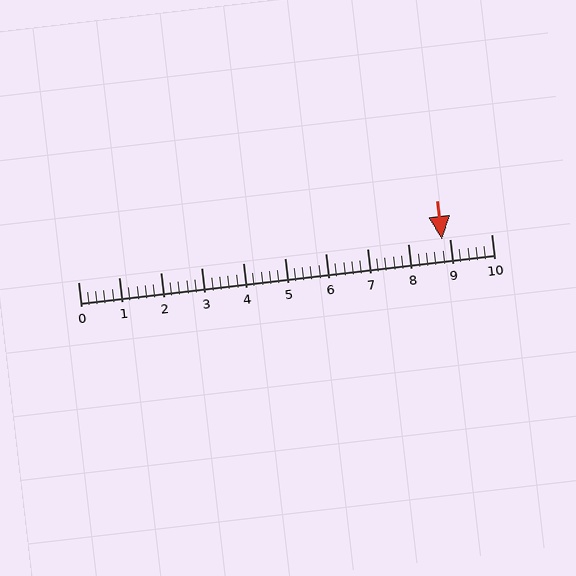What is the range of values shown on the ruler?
The ruler shows values from 0 to 10.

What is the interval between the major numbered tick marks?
The major tick marks are spaced 1 units apart.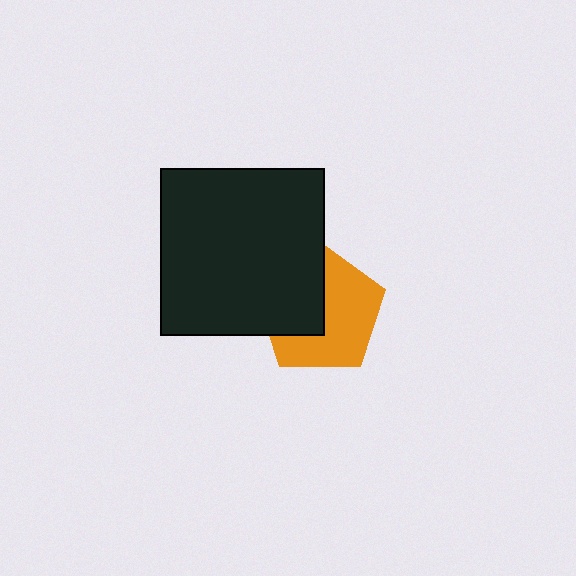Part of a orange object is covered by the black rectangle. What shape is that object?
It is a pentagon.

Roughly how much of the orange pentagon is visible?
About half of it is visible (roughly 58%).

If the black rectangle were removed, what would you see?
You would see the complete orange pentagon.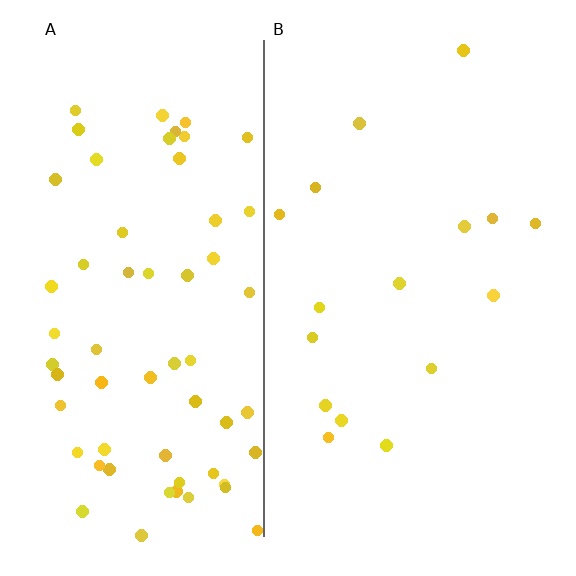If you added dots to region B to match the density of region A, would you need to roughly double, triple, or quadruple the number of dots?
Approximately quadruple.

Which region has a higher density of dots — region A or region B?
A (the left).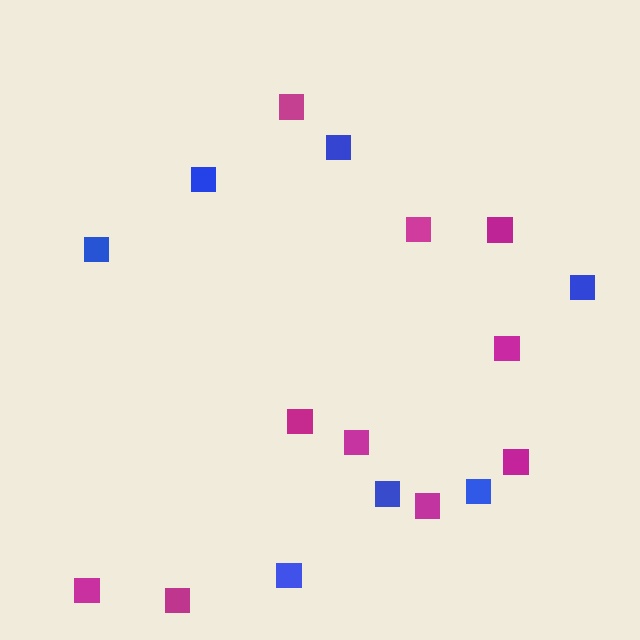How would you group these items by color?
There are 2 groups: one group of blue squares (7) and one group of magenta squares (10).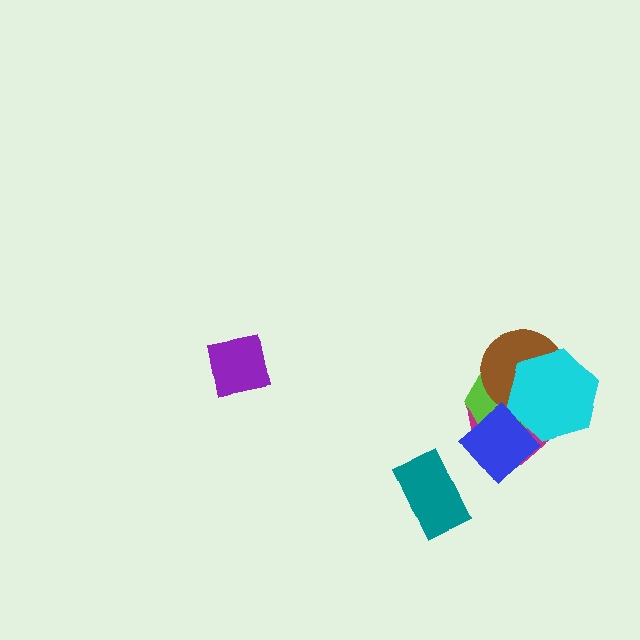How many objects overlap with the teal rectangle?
0 objects overlap with the teal rectangle.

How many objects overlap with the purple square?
0 objects overlap with the purple square.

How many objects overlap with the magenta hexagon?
4 objects overlap with the magenta hexagon.